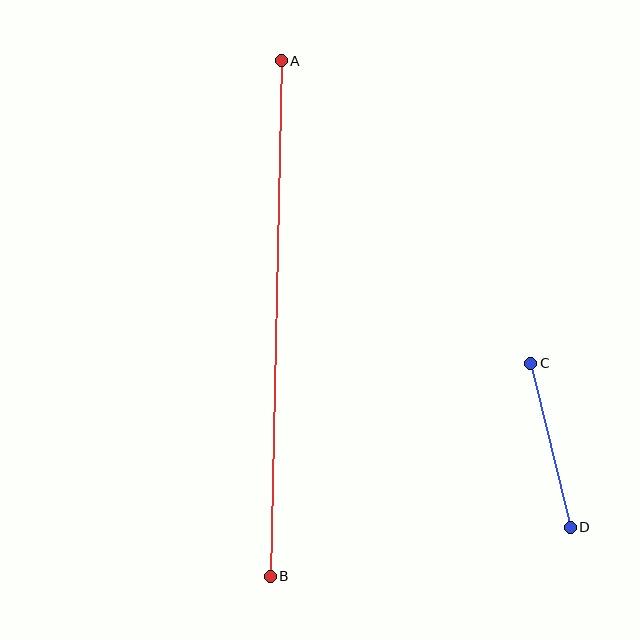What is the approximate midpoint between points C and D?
The midpoint is at approximately (550, 445) pixels.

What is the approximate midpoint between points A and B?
The midpoint is at approximately (276, 318) pixels.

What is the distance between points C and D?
The distance is approximately 169 pixels.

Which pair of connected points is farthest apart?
Points A and B are farthest apart.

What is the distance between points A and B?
The distance is approximately 515 pixels.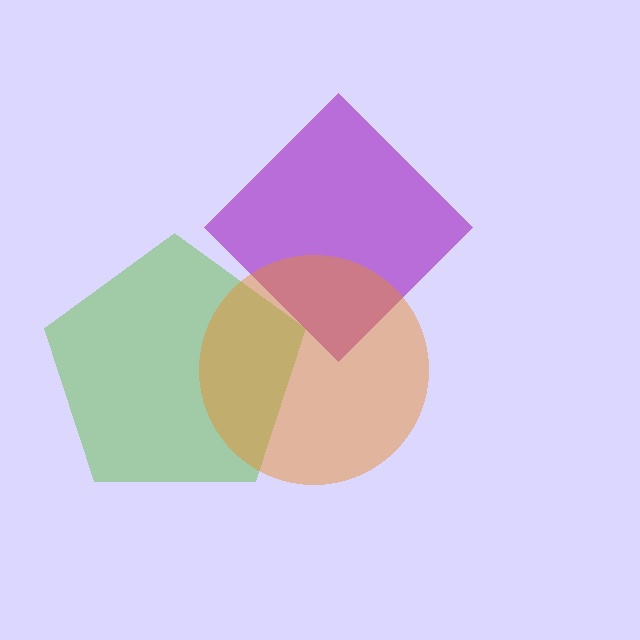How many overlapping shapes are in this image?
There are 3 overlapping shapes in the image.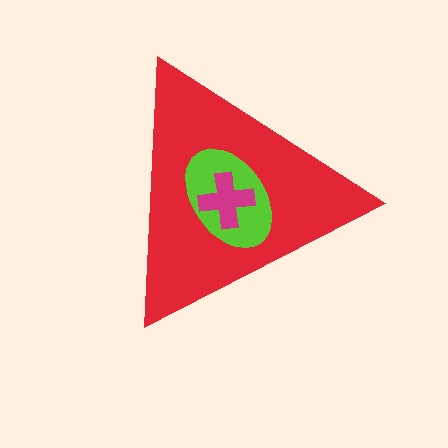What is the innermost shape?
The magenta cross.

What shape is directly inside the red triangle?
The lime ellipse.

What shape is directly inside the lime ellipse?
The magenta cross.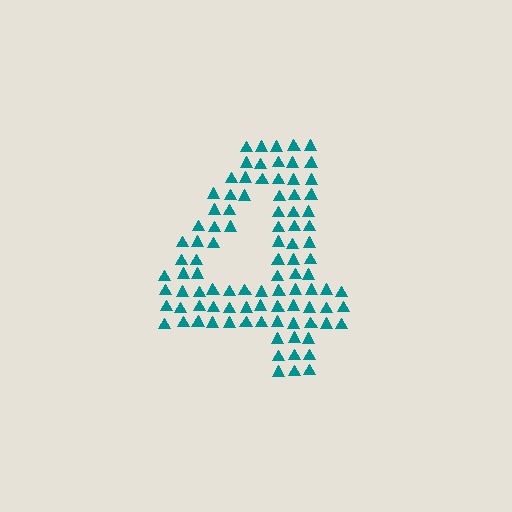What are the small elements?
The small elements are triangles.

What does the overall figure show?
The overall figure shows the digit 4.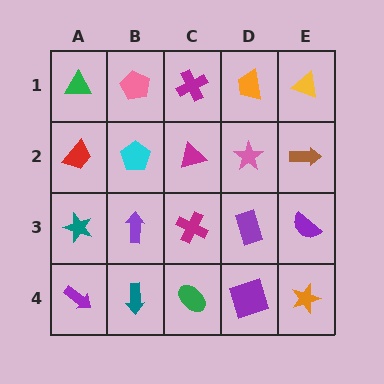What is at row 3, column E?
A purple semicircle.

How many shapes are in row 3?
5 shapes.